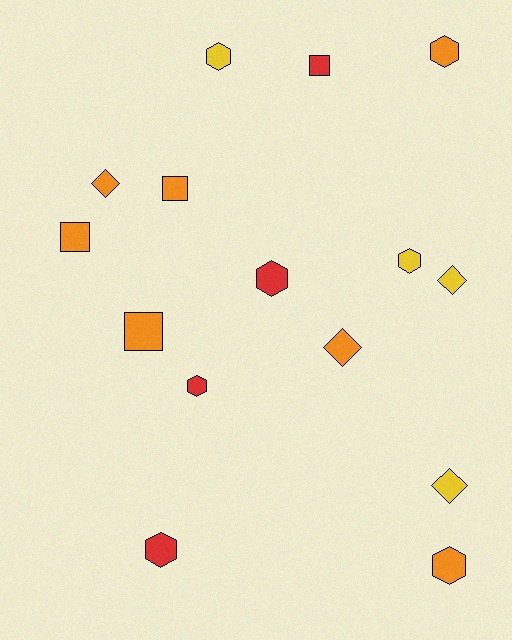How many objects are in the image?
There are 15 objects.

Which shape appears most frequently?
Hexagon, with 7 objects.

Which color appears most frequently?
Orange, with 7 objects.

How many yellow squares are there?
There are no yellow squares.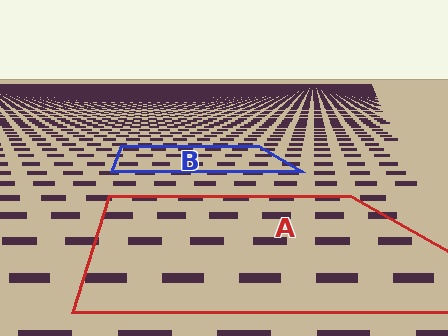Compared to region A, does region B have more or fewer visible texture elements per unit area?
Region B has more texture elements per unit area — they are packed more densely because it is farther away.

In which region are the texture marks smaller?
The texture marks are smaller in region B, because it is farther away.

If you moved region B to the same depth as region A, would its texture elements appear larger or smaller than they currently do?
They would appear larger. At a closer depth, the same texture elements are projected at a bigger on-screen size.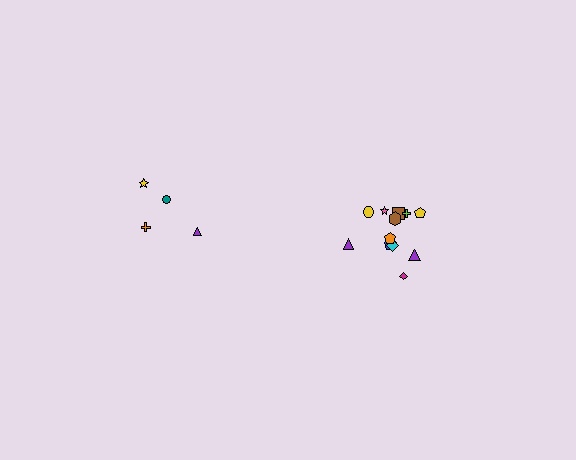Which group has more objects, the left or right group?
The right group.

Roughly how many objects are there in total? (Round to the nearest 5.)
Roughly 15 objects in total.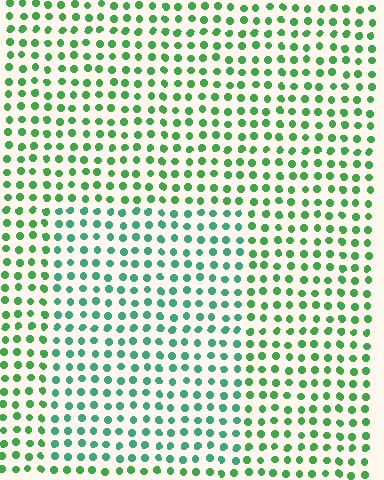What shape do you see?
I see a rectangle.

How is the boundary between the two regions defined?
The boundary is defined purely by a slight shift in hue (about 32 degrees). Spacing, size, and orientation are identical on both sides.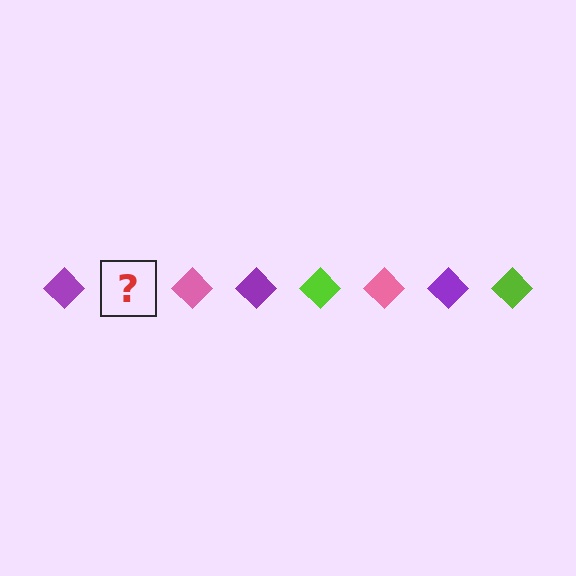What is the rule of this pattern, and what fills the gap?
The rule is that the pattern cycles through purple, lime, pink diamonds. The gap should be filled with a lime diamond.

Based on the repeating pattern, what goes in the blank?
The blank should be a lime diamond.